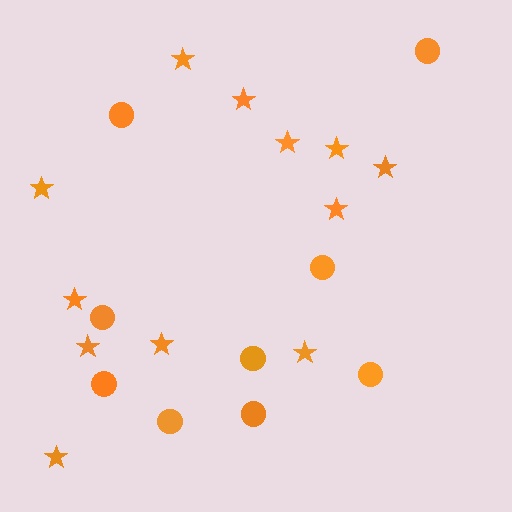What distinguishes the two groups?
There are 2 groups: one group of circles (9) and one group of stars (12).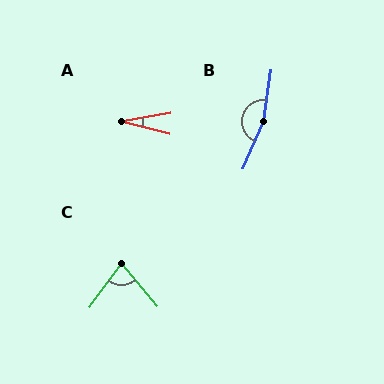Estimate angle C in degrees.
Approximately 76 degrees.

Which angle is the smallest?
A, at approximately 24 degrees.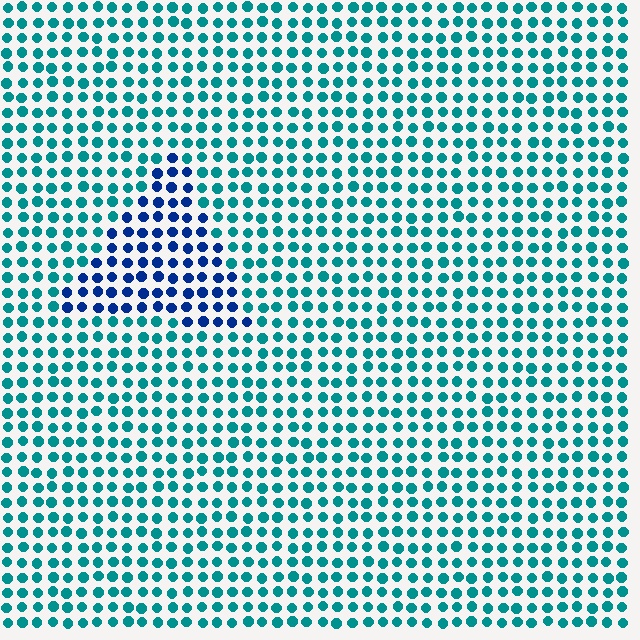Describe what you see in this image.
The image is filled with small teal elements in a uniform arrangement. A triangle-shaped region is visible where the elements are tinted to a slightly different hue, forming a subtle color boundary.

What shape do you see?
I see a triangle.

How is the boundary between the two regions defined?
The boundary is defined purely by a slight shift in hue (about 43 degrees). Spacing, size, and orientation are identical on both sides.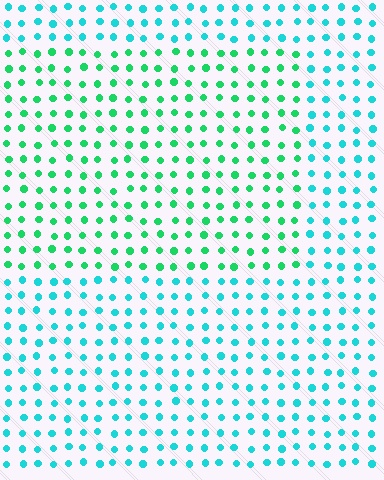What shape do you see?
I see a rectangle.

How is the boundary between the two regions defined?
The boundary is defined purely by a slight shift in hue (about 37 degrees). Spacing, size, and orientation are identical on both sides.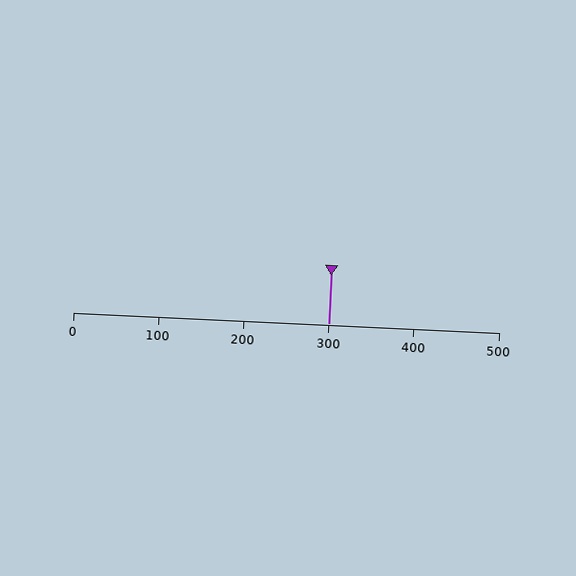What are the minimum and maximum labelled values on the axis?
The axis runs from 0 to 500.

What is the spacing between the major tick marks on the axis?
The major ticks are spaced 100 apart.